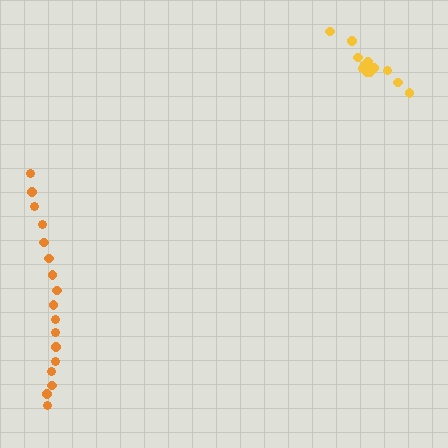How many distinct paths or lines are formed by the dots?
There are 2 distinct paths.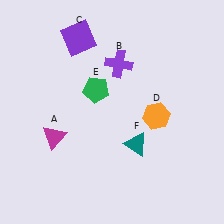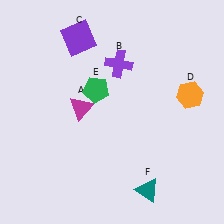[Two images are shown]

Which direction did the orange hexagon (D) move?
The orange hexagon (D) moved right.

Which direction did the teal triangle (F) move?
The teal triangle (F) moved down.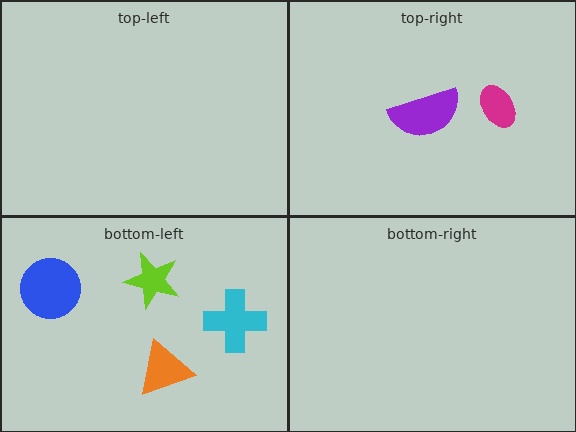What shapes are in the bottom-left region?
The orange triangle, the blue circle, the lime star, the cyan cross.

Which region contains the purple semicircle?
The top-right region.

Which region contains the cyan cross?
The bottom-left region.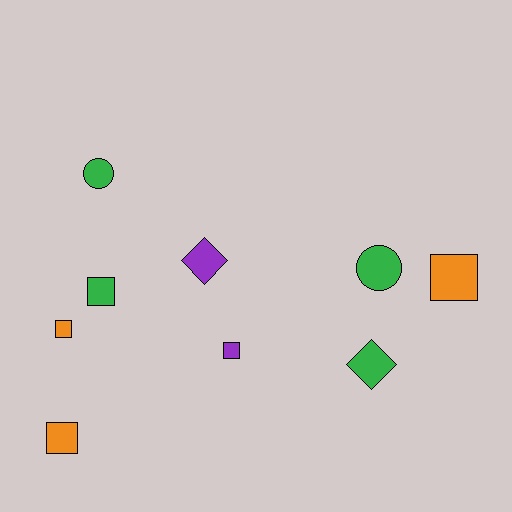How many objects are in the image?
There are 9 objects.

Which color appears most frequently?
Green, with 4 objects.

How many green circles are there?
There are 2 green circles.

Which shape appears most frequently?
Square, with 5 objects.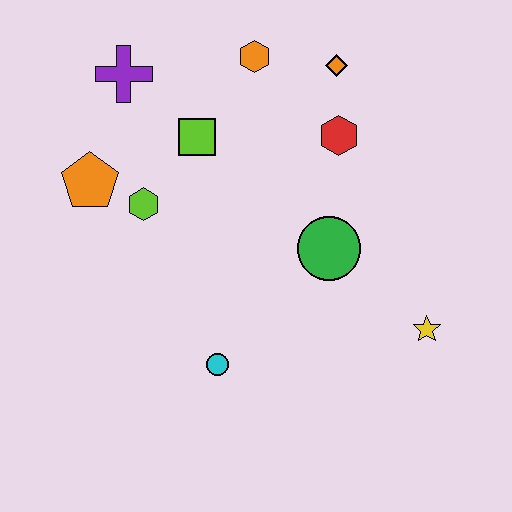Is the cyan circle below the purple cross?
Yes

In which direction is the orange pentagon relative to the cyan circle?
The orange pentagon is above the cyan circle.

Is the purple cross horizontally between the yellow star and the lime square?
No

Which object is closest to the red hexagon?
The orange diamond is closest to the red hexagon.